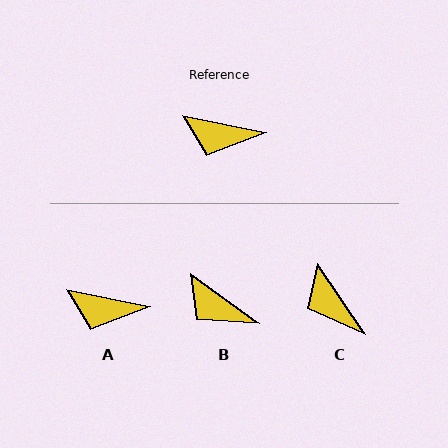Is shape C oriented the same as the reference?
No, it is off by about 45 degrees.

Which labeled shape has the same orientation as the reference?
A.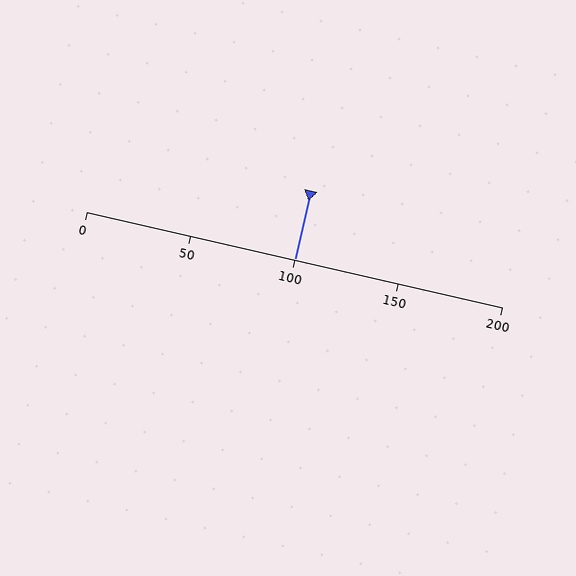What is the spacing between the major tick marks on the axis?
The major ticks are spaced 50 apart.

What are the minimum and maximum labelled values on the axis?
The axis runs from 0 to 200.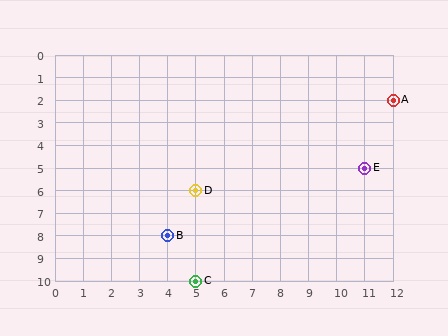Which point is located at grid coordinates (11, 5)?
Point E is at (11, 5).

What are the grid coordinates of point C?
Point C is at grid coordinates (5, 10).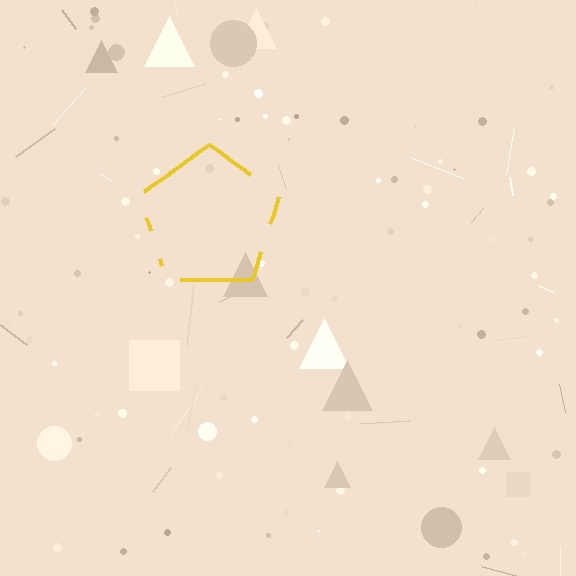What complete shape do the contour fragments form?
The contour fragments form a pentagon.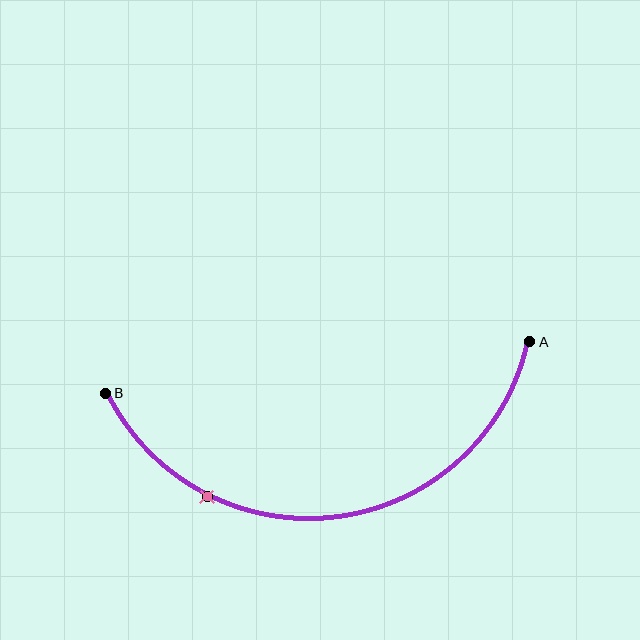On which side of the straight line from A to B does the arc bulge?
The arc bulges below the straight line connecting A and B.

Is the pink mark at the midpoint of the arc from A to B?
No. The pink mark lies on the arc but is closer to endpoint B. The arc midpoint would be at the point on the curve equidistant along the arc from both A and B.